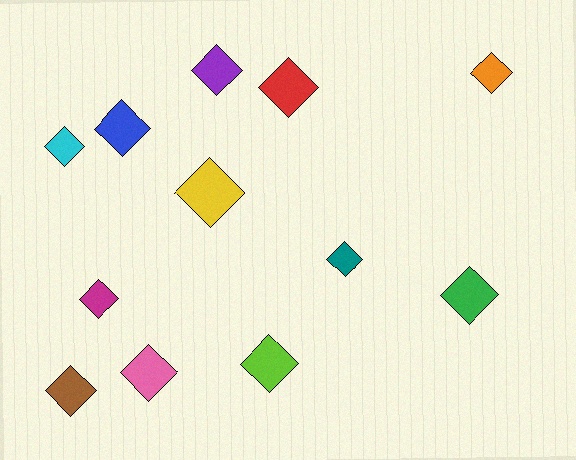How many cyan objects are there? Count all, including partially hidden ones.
There is 1 cyan object.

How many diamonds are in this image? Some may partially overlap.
There are 12 diamonds.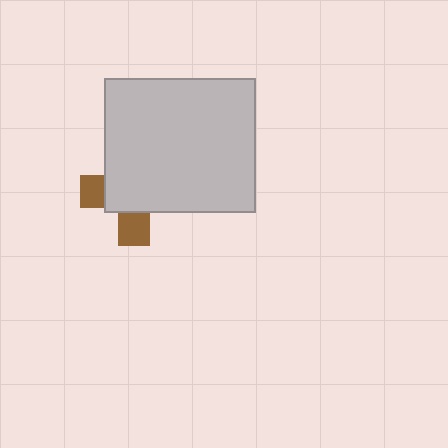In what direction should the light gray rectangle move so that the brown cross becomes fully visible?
The light gray rectangle should move toward the upper-right. That is the shortest direction to clear the overlap and leave the brown cross fully visible.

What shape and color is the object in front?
The object in front is a light gray rectangle.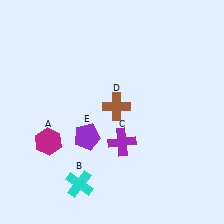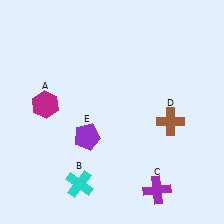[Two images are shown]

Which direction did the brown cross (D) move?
The brown cross (D) moved right.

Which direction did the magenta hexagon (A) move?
The magenta hexagon (A) moved up.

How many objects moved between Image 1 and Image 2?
3 objects moved between the two images.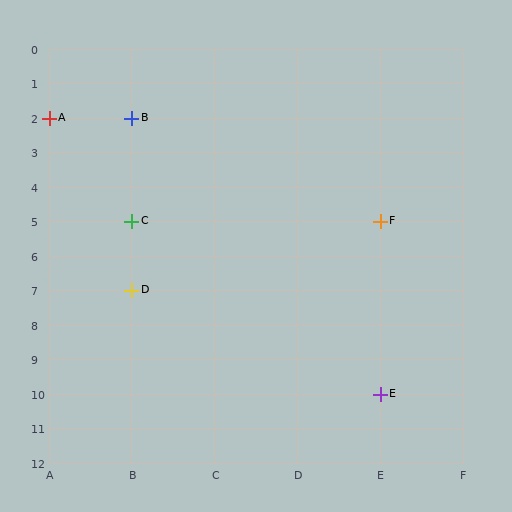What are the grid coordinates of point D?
Point D is at grid coordinates (B, 7).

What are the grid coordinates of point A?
Point A is at grid coordinates (A, 2).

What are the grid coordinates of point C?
Point C is at grid coordinates (B, 5).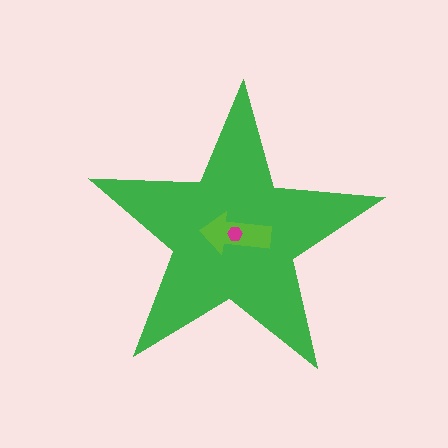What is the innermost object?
The magenta hexagon.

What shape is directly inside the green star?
The lime arrow.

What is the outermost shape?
The green star.